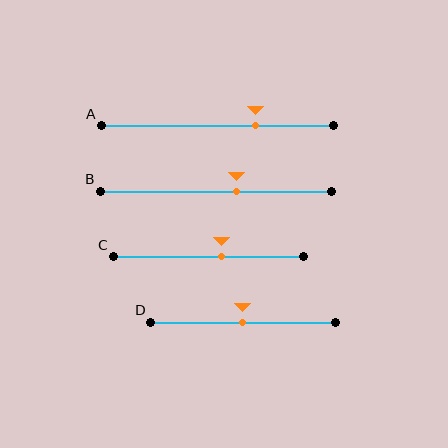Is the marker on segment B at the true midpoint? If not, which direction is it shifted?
No, the marker on segment B is shifted to the right by about 9% of the segment length.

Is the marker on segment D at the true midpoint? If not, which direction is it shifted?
Yes, the marker on segment D is at the true midpoint.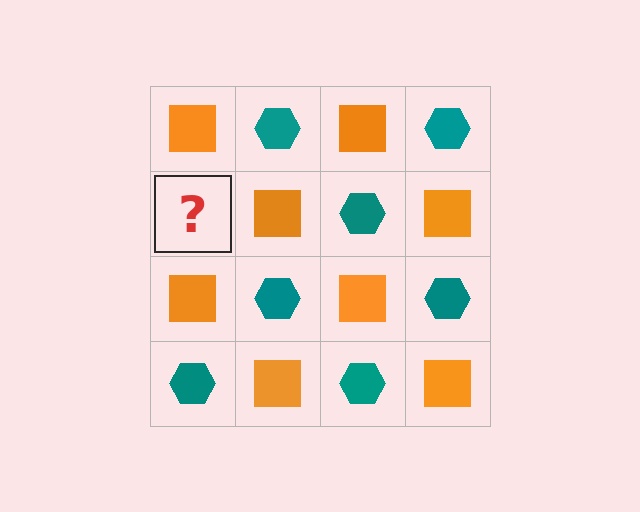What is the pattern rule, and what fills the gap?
The rule is that it alternates orange square and teal hexagon in a checkerboard pattern. The gap should be filled with a teal hexagon.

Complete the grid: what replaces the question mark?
The question mark should be replaced with a teal hexagon.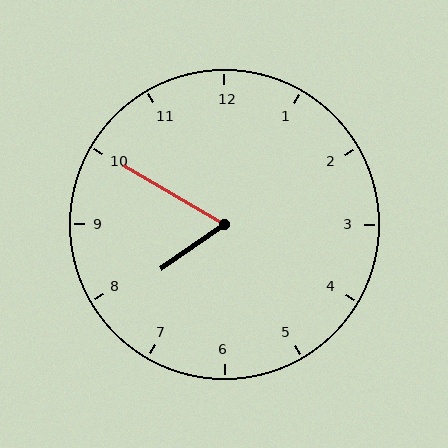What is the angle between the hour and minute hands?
Approximately 65 degrees.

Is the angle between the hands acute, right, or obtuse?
It is acute.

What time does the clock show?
7:50.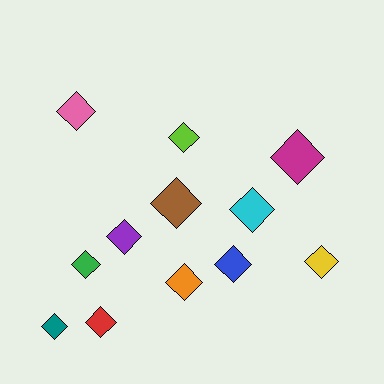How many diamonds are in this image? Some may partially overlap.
There are 12 diamonds.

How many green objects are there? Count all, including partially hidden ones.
There is 1 green object.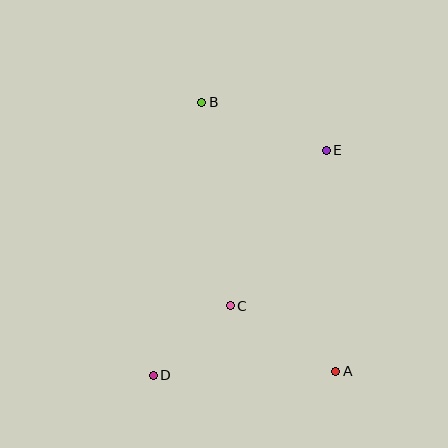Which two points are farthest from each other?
Points A and B are farthest from each other.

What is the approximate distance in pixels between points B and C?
The distance between B and C is approximately 206 pixels.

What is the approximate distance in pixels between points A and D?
The distance between A and D is approximately 182 pixels.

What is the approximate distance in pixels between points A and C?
The distance between A and C is approximately 124 pixels.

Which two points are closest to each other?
Points C and D are closest to each other.